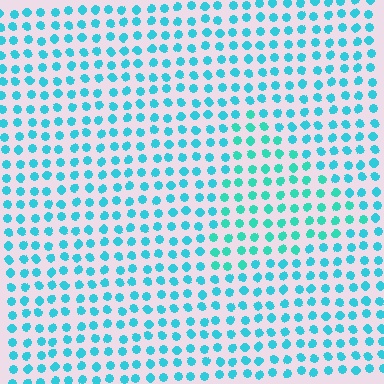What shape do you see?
I see a triangle.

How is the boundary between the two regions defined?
The boundary is defined purely by a slight shift in hue (about 19 degrees). Spacing, size, and orientation are identical on both sides.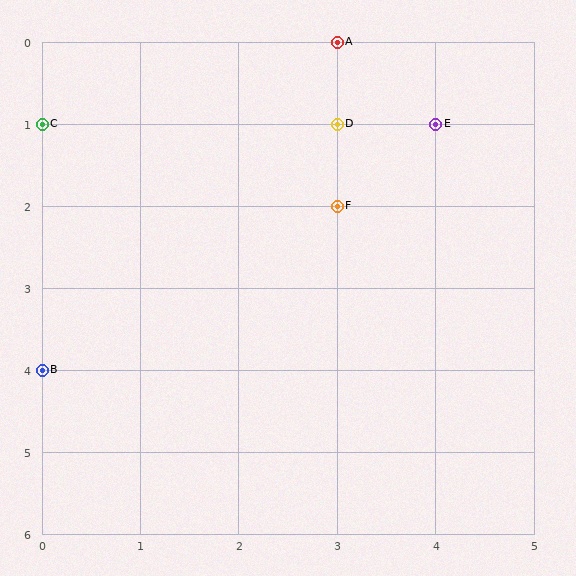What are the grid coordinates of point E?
Point E is at grid coordinates (4, 1).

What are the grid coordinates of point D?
Point D is at grid coordinates (3, 1).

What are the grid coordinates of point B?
Point B is at grid coordinates (0, 4).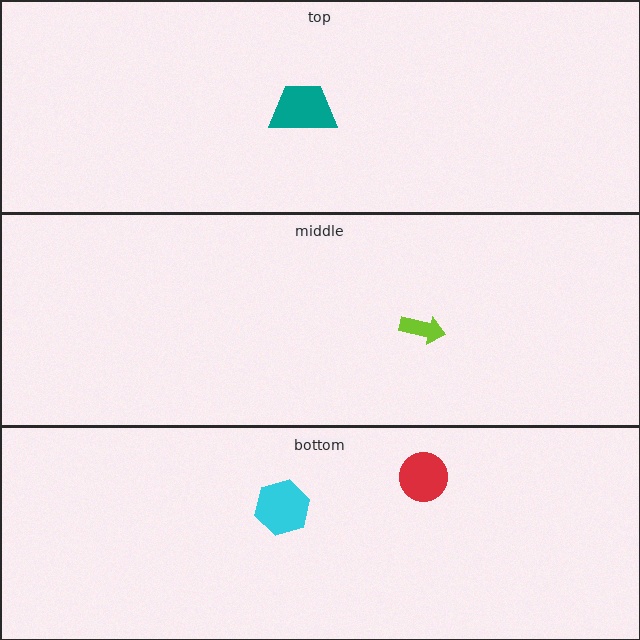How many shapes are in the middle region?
1.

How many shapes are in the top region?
1.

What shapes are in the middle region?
The lime arrow.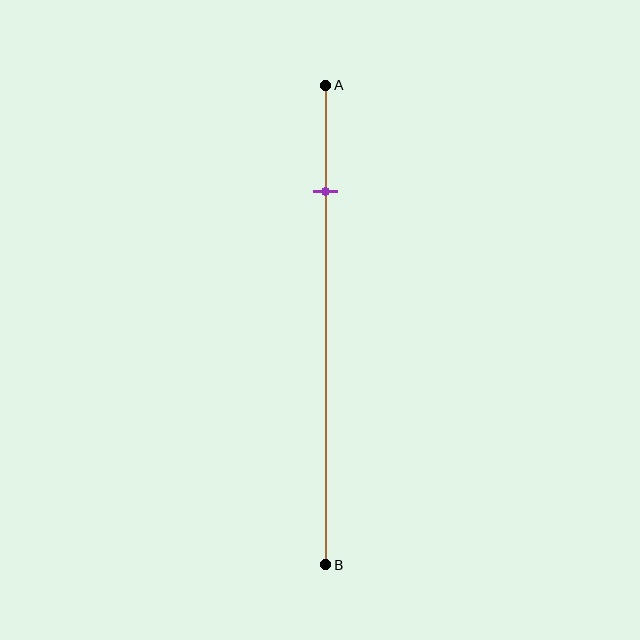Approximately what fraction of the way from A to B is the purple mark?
The purple mark is approximately 20% of the way from A to B.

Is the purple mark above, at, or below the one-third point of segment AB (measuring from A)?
The purple mark is above the one-third point of segment AB.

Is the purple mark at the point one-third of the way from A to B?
No, the mark is at about 20% from A, not at the 33% one-third point.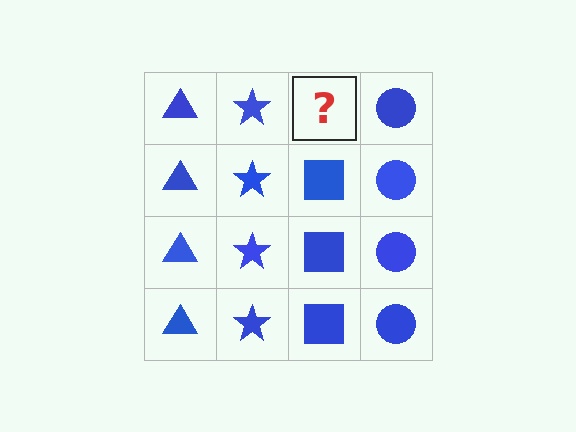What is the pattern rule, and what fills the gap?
The rule is that each column has a consistent shape. The gap should be filled with a blue square.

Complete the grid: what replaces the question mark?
The question mark should be replaced with a blue square.